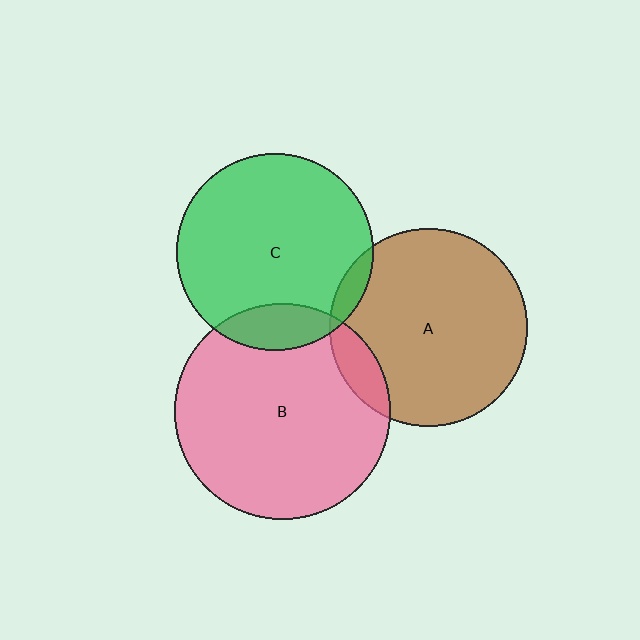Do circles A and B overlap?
Yes.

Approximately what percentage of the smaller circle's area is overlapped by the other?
Approximately 10%.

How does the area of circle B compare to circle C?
Approximately 1.2 times.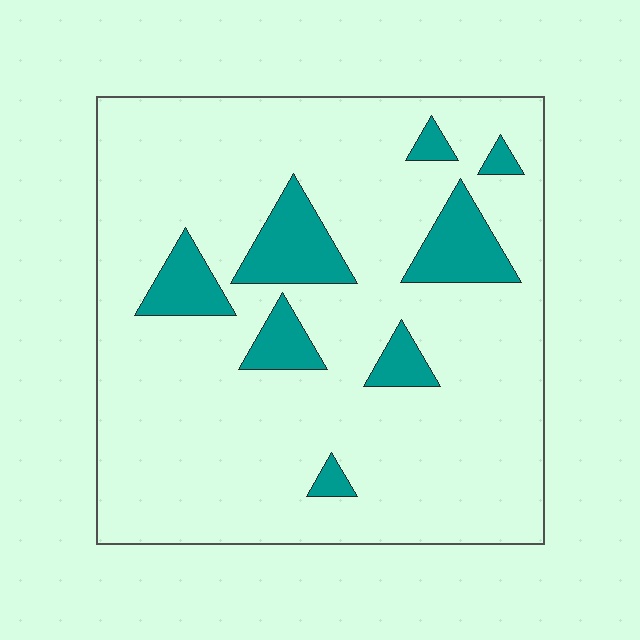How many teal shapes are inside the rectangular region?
8.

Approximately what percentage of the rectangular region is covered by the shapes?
Approximately 15%.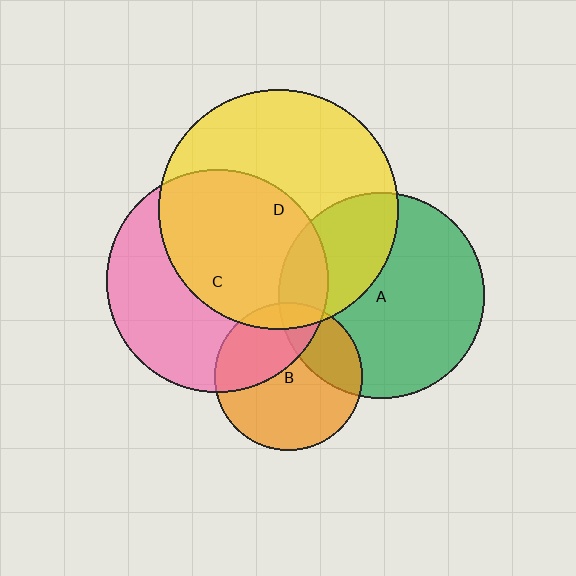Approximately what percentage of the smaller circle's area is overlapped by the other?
Approximately 25%.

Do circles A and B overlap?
Yes.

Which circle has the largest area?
Circle D (yellow).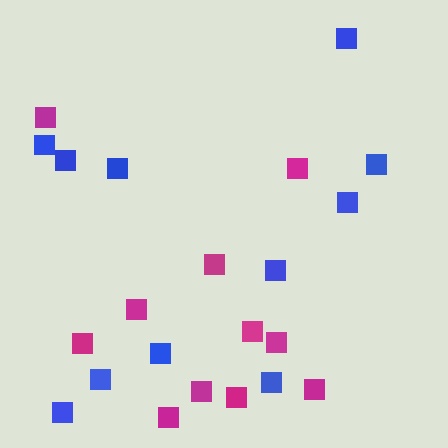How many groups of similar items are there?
There are 2 groups: one group of magenta squares (11) and one group of blue squares (11).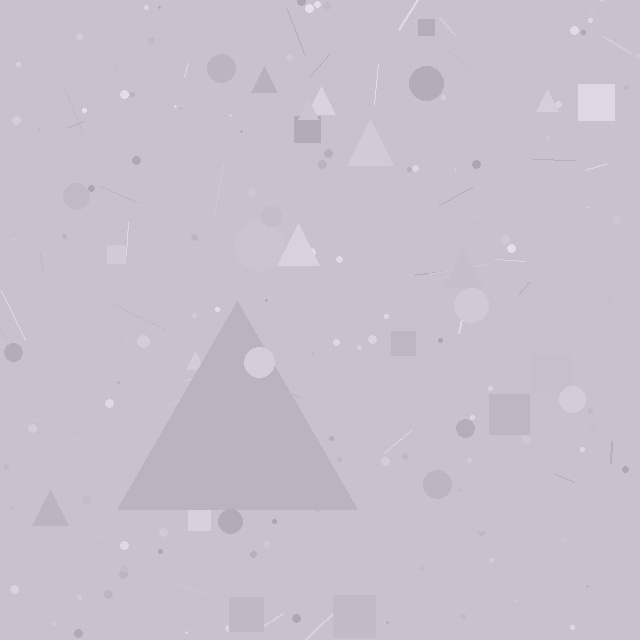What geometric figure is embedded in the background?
A triangle is embedded in the background.